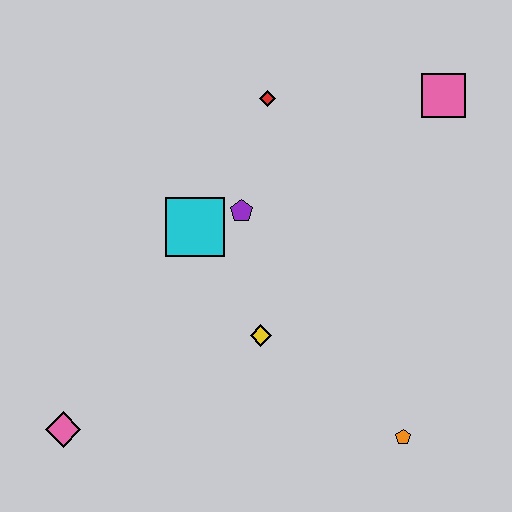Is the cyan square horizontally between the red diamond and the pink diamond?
Yes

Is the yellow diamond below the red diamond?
Yes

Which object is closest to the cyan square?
The purple pentagon is closest to the cyan square.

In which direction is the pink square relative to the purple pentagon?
The pink square is to the right of the purple pentagon.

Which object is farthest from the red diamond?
The pink diamond is farthest from the red diamond.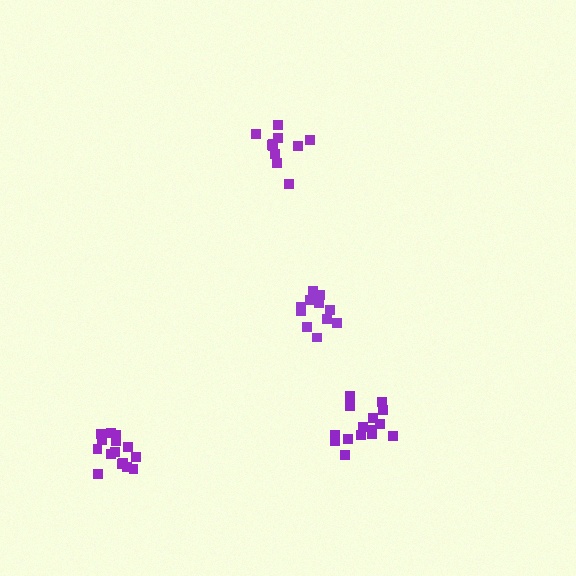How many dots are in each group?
Group 1: 15 dots, Group 2: 11 dots, Group 3: 15 dots, Group 4: 11 dots (52 total).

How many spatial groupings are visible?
There are 4 spatial groupings.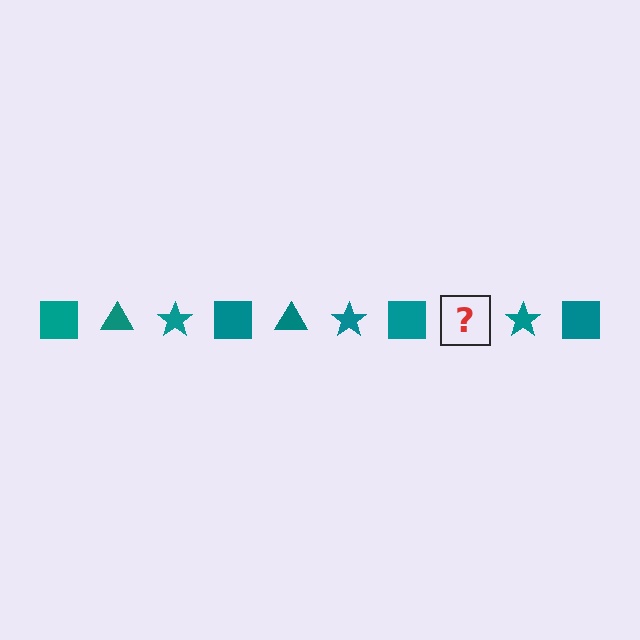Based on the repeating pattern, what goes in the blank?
The blank should be a teal triangle.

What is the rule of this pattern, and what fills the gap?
The rule is that the pattern cycles through square, triangle, star shapes in teal. The gap should be filled with a teal triangle.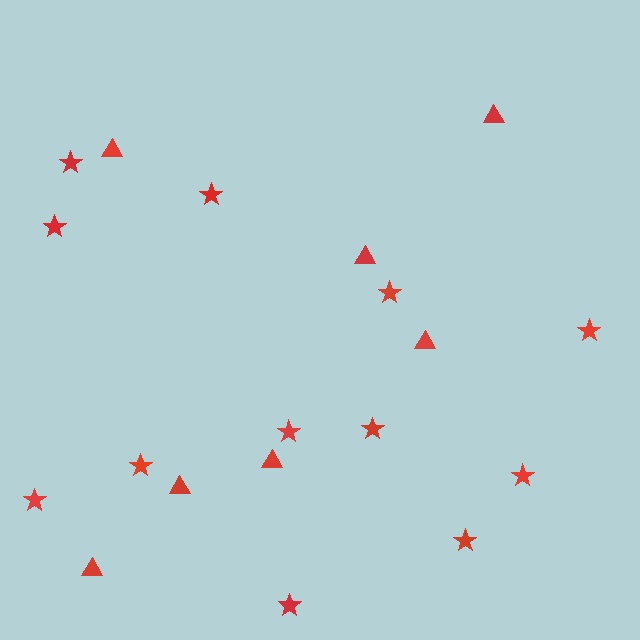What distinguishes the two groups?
There are 2 groups: one group of stars (12) and one group of triangles (7).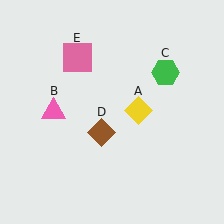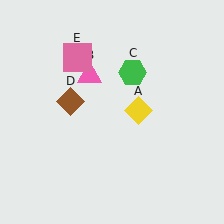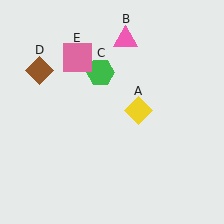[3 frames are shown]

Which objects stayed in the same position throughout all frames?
Yellow diamond (object A) and pink square (object E) remained stationary.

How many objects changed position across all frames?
3 objects changed position: pink triangle (object B), green hexagon (object C), brown diamond (object D).